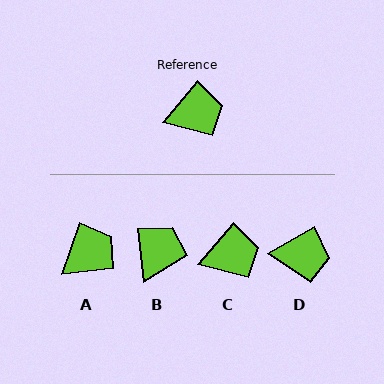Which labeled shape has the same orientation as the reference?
C.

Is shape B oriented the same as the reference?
No, it is off by about 46 degrees.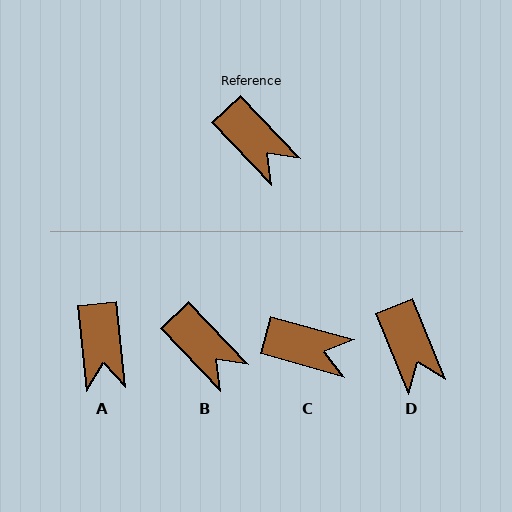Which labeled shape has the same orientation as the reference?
B.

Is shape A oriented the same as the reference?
No, it is off by about 37 degrees.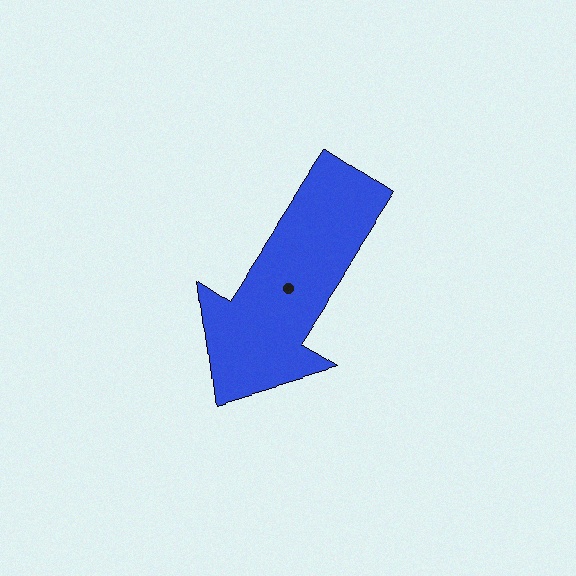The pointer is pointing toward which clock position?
Roughly 7 o'clock.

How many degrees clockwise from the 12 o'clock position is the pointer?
Approximately 213 degrees.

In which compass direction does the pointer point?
Southwest.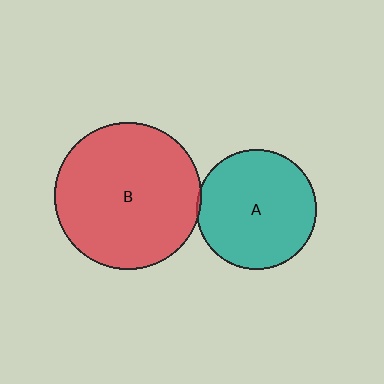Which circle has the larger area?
Circle B (red).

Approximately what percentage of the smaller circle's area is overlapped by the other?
Approximately 5%.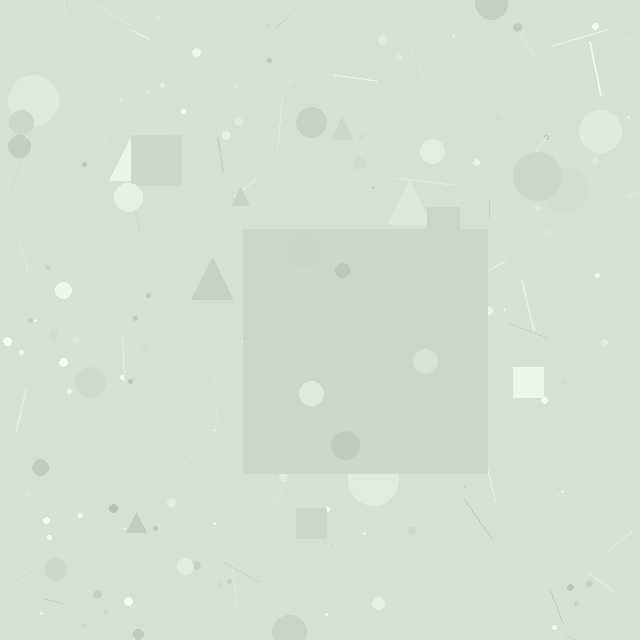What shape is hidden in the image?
A square is hidden in the image.